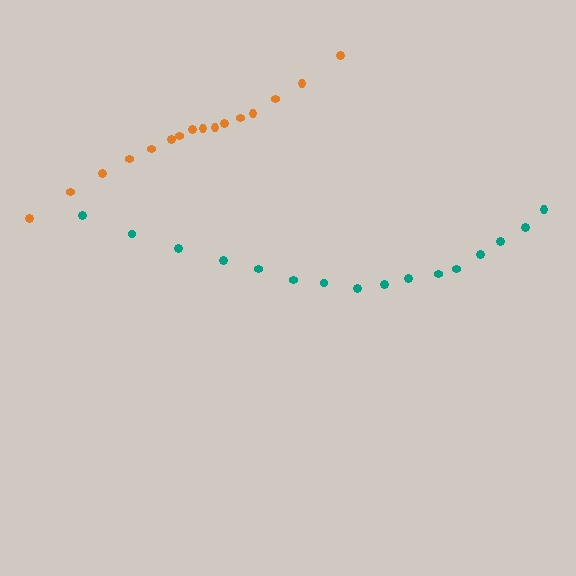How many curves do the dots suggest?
There are 2 distinct paths.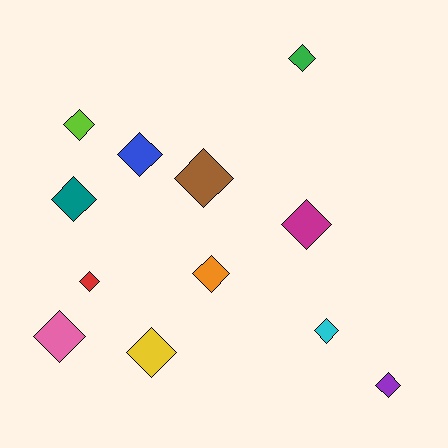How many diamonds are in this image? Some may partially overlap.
There are 12 diamonds.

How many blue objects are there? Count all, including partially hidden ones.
There is 1 blue object.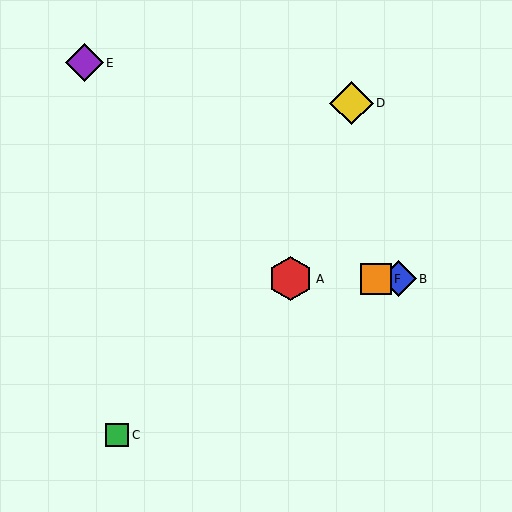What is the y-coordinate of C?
Object C is at y≈435.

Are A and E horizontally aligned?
No, A is at y≈279 and E is at y≈63.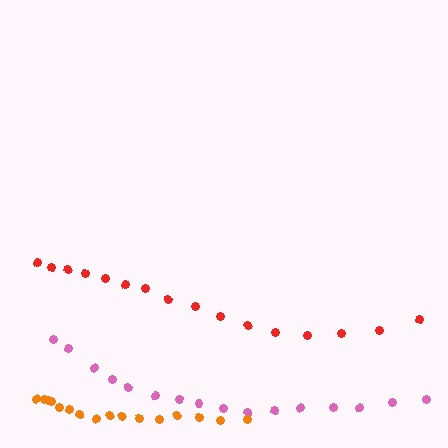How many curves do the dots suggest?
There are 3 distinct paths.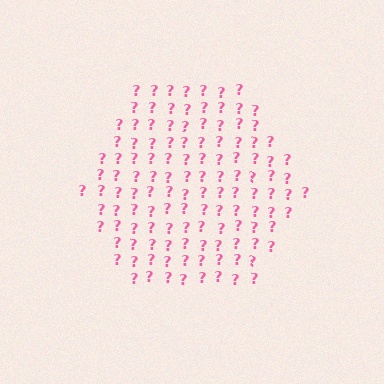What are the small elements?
The small elements are question marks.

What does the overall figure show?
The overall figure shows a hexagon.